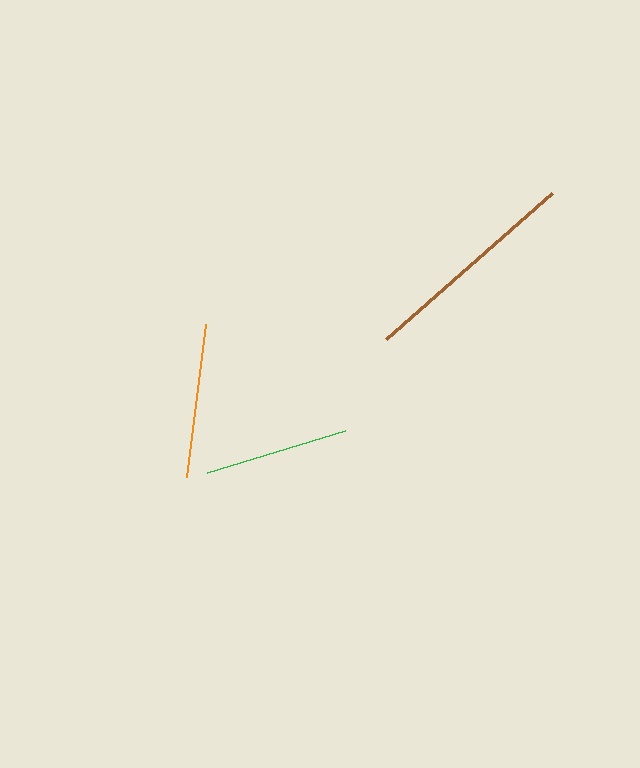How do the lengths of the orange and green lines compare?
The orange and green lines are approximately the same length.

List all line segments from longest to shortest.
From longest to shortest: brown, orange, green.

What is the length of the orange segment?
The orange segment is approximately 155 pixels long.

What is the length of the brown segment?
The brown segment is approximately 222 pixels long.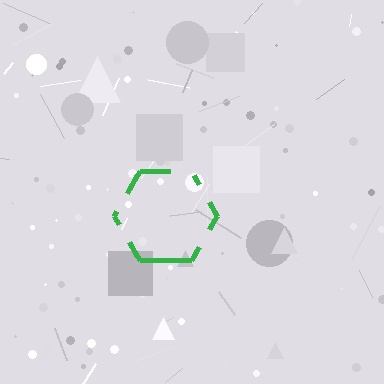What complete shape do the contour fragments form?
The contour fragments form a hexagon.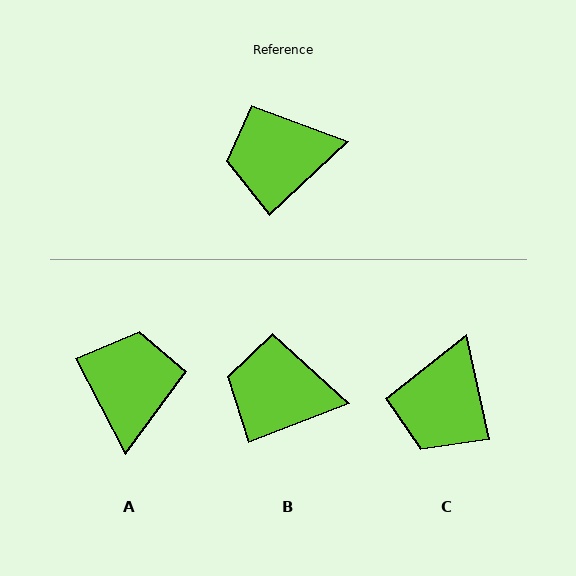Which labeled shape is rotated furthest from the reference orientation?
A, about 106 degrees away.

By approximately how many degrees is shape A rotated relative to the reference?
Approximately 106 degrees clockwise.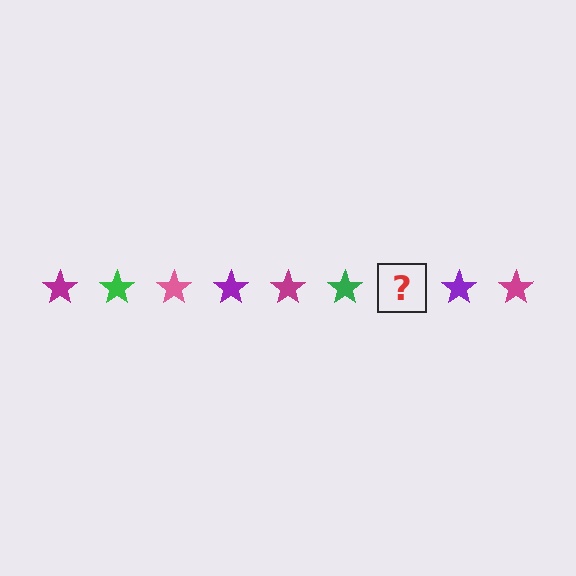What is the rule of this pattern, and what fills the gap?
The rule is that the pattern cycles through magenta, green, pink, purple stars. The gap should be filled with a pink star.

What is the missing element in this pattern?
The missing element is a pink star.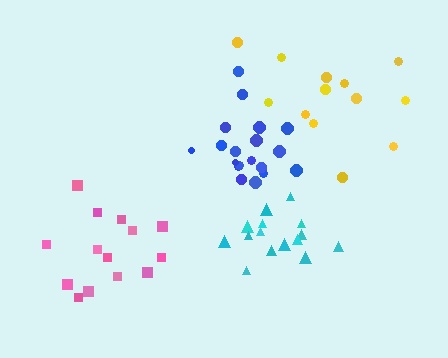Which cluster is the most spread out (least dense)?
Yellow.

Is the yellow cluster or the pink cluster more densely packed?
Pink.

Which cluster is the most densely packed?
Blue.